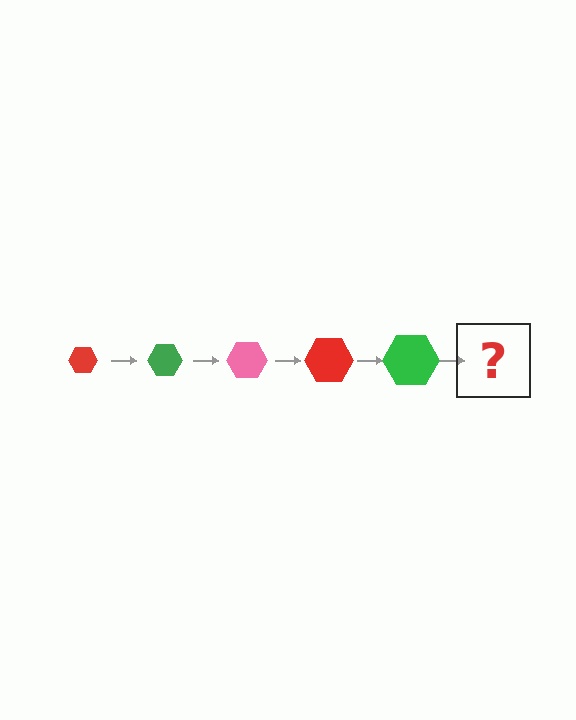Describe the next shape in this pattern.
It should be a pink hexagon, larger than the previous one.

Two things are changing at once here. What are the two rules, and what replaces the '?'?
The two rules are that the hexagon grows larger each step and the color cycles through red, green, and pink. The '?' should be a pink hexagon, larger than the previous one.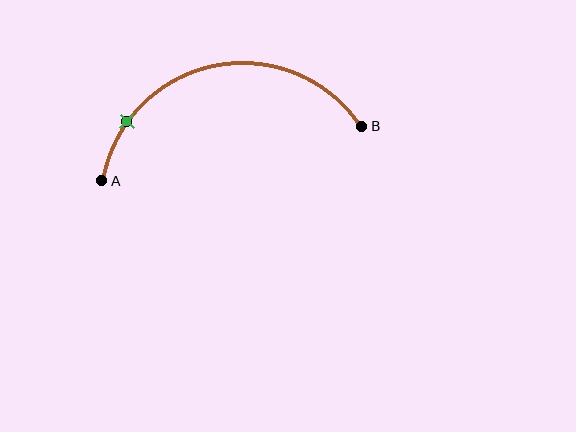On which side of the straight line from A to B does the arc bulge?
The arc bulges above the straight line connecting A and B.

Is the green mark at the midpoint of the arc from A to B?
No. The green mark lies on the arc but is closer to endpoint A. The arc midpoint would be at the point on the curve equidistant along the arc from both A and B.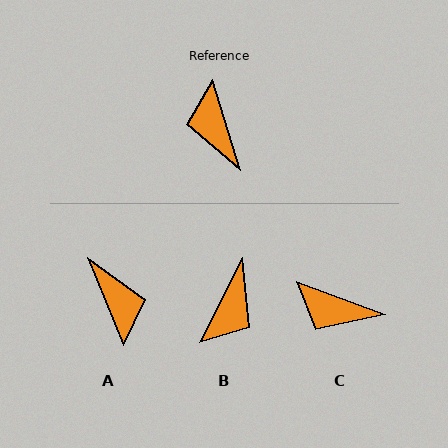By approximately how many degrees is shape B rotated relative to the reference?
Approximately 136 degrees counter-clockwise.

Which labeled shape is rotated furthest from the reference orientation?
A, about 175 degrees away.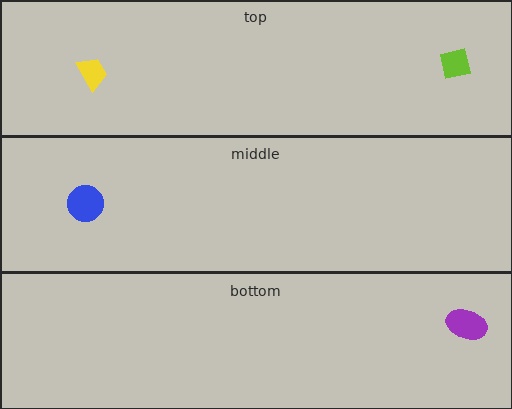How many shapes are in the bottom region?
1.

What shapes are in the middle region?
The blue circle.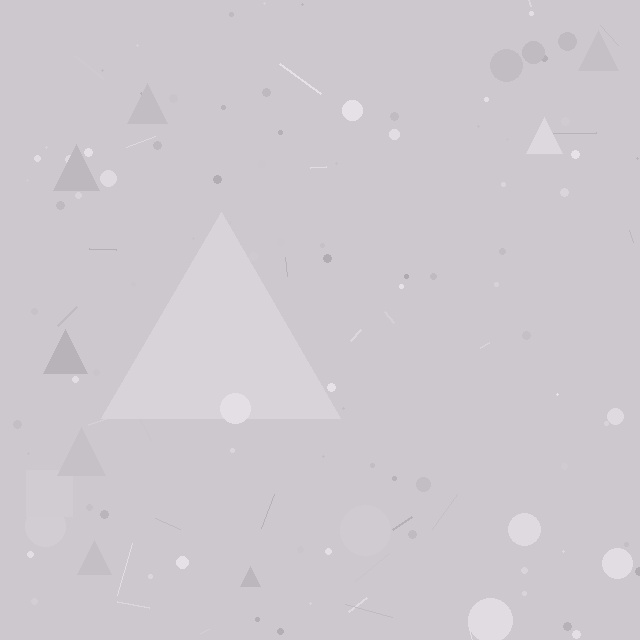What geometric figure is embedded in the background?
A triangle is embedded in the background.